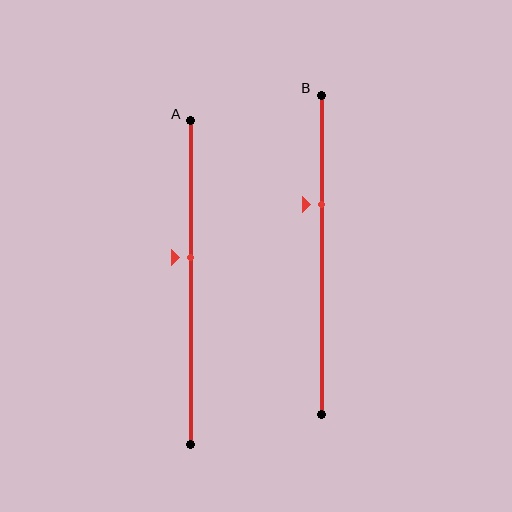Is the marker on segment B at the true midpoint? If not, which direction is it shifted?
No, the marker on segment B is shifted upward by about 16% of the segment length.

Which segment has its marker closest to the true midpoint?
Segment A has its marker closest to the true midpoint.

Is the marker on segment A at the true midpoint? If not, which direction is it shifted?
No, the marker on segment A is shifted upward by about 8% of the segment length.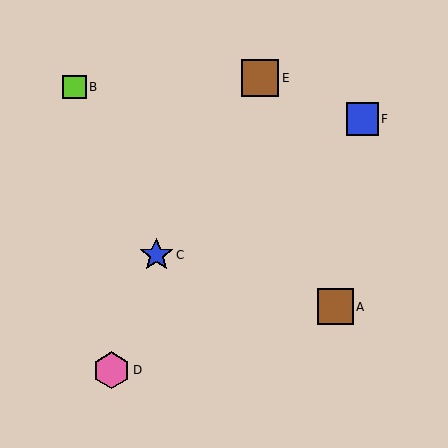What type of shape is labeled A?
Shape A is a brown square.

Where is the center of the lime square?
The center of the lime square is at (75, 87).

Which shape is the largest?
The brown square (labeled E) is the largest.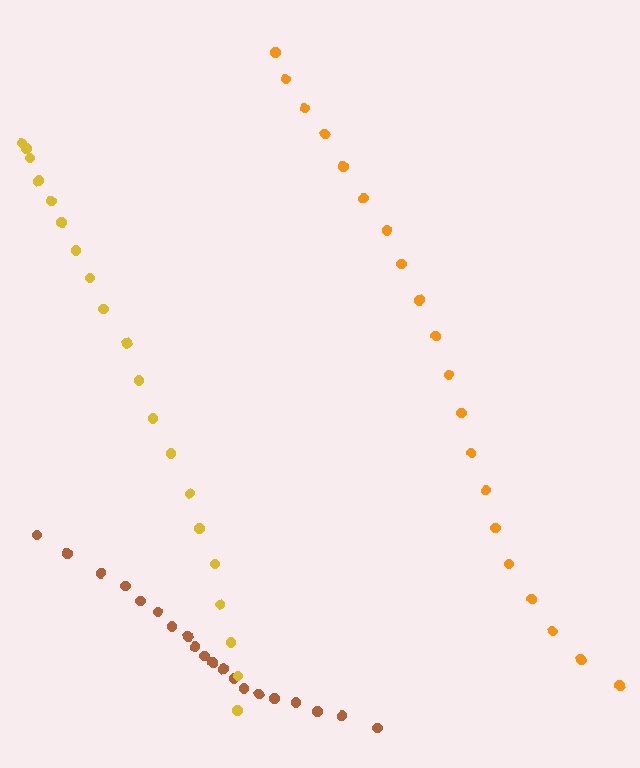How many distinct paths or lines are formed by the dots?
There are 3 distinct paths.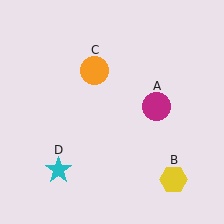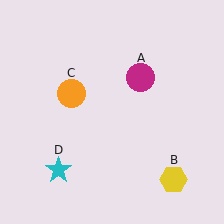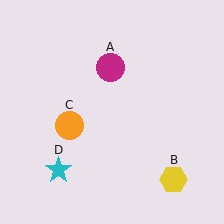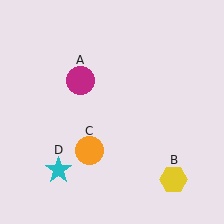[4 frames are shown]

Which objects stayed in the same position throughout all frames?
Yellow hexagon (object B) and cyan star (object D) remained stationary.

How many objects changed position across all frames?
2 objects changed position: magenta circle (object A), orange circle (object C).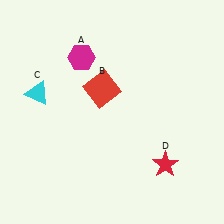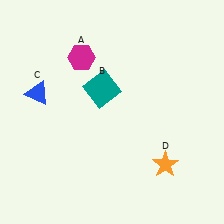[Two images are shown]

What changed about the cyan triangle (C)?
In Image 1, C is cyan. In Image 2, it changed to blue.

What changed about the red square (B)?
In Image 1, B is red. In Image 2, it changed to teal.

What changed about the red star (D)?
In Image 1, D is red. In Image 2, it changed to orange.